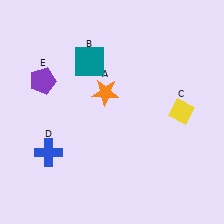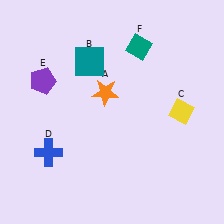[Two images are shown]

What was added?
A teal diamond (F) was added in Image 2.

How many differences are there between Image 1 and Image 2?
There is 1 difference between the two images.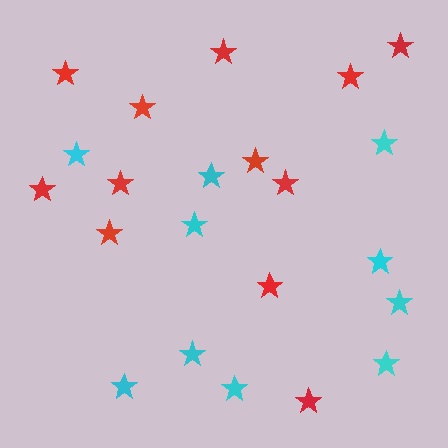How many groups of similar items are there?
There are 2 groups: one group of red stars (12) and one group of cyan stars (10).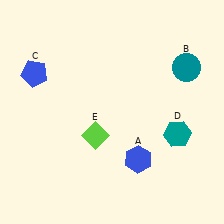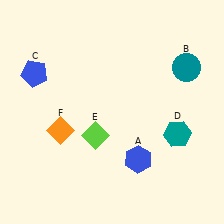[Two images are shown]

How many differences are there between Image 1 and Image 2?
There is 1 difference between the two images.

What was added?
An orange diamond (F) was added in Image 2.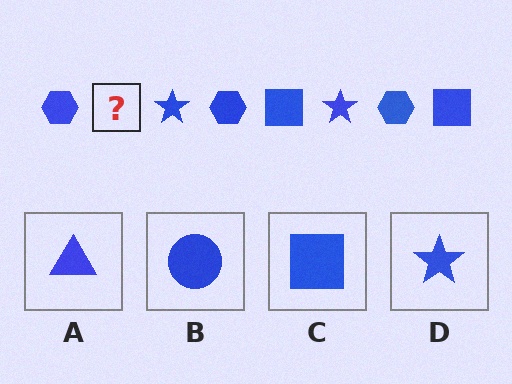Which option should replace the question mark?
Option C.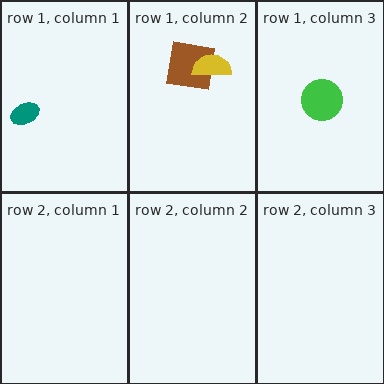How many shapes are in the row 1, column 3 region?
1.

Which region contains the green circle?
The row 1, column 3 region.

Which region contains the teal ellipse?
The row 1, column 1 region.